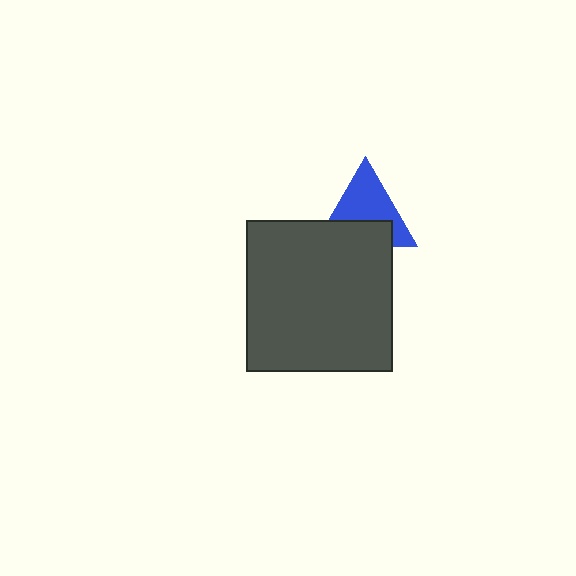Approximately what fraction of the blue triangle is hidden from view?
Roughly 42% of the blue triangle is hidden behind the dark gray rectangle.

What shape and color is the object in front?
The object in front is a dark gray rectangle.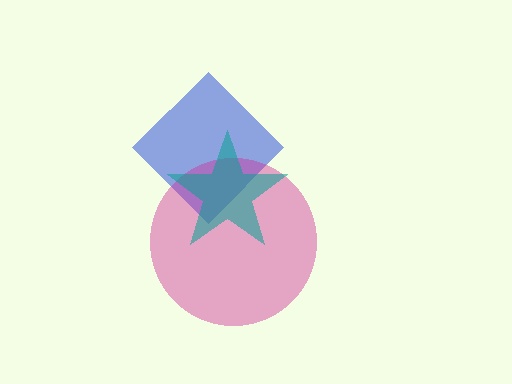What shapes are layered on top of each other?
The layered shapes are: a blue diamond, a magenta circle, a teal star.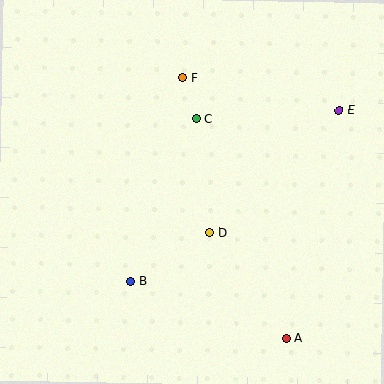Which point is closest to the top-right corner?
Point E is closest to the top-right corner.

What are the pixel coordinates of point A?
Point A is at (287, 338).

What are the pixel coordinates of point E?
Point E is at (339, 110).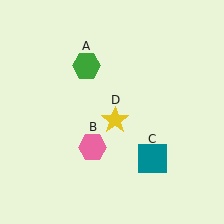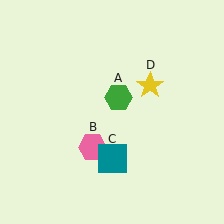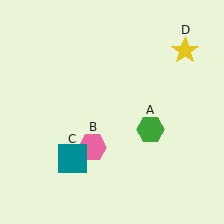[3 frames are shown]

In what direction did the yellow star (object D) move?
The yellow star (object D) moved up and to the right.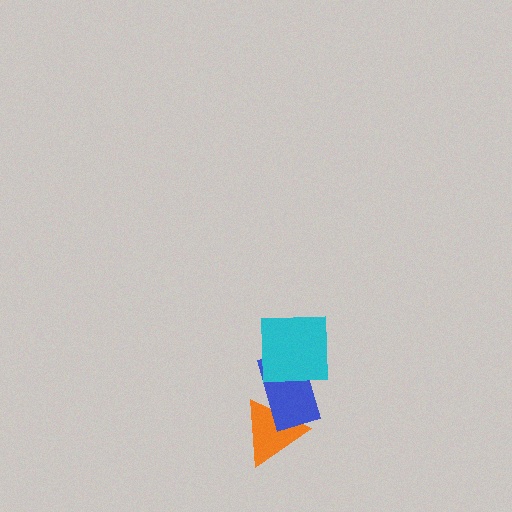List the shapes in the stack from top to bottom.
From top to bottom: the cyan square, the blue rectangle, the orange triangle.